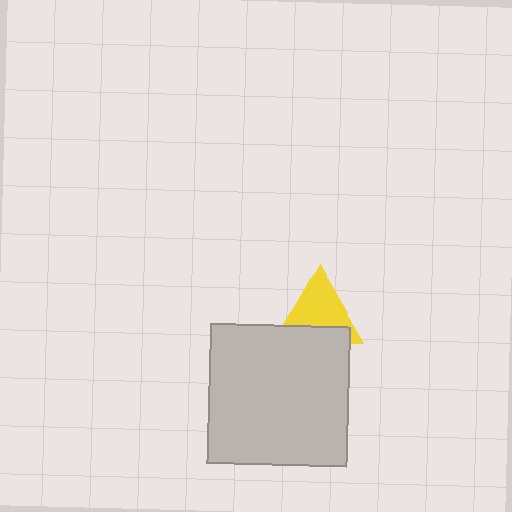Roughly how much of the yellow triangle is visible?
About half of it is visible (roughly 64%).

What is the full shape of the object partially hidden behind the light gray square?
The partially hidden object is a yellow triangle.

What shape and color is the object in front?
The object in front is a light gray square.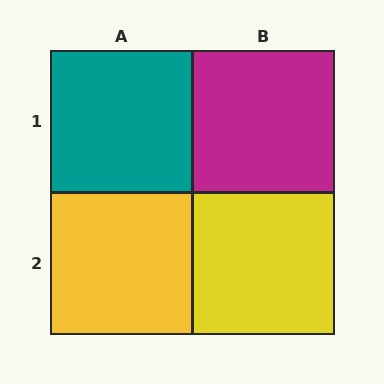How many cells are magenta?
1 cell is magenta.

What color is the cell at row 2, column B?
Yellow.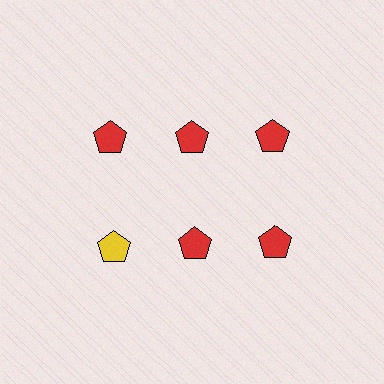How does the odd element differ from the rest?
It has a different color: yellow instead of red.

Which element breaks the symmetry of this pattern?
The yellow pentagon in the second row, leftmost column breaks the symmetry. All other shapes are red pentagons.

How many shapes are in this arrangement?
There are 6 shapes arranged in a grid pattern.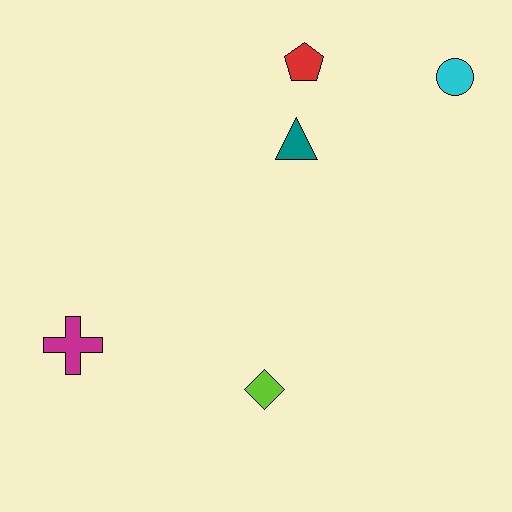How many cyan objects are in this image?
There is 1 cyan object.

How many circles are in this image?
There is 1 circle.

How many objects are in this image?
There are 5 objects.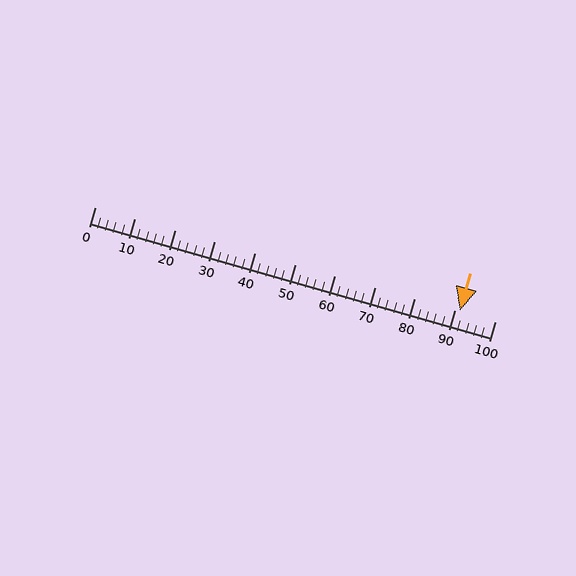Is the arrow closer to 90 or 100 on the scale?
The arrow is closer to 90.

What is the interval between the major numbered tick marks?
The major tick marks are spaced 10 units apart.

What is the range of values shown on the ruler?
The ruler shows values from 0 to 100.